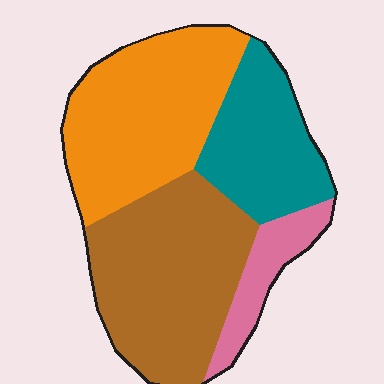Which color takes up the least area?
Pink, at roughly 10%.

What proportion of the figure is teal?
Teal covers roughly 20% of the figure.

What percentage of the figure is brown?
Brown takes up about three eighths (3/8) of the figure.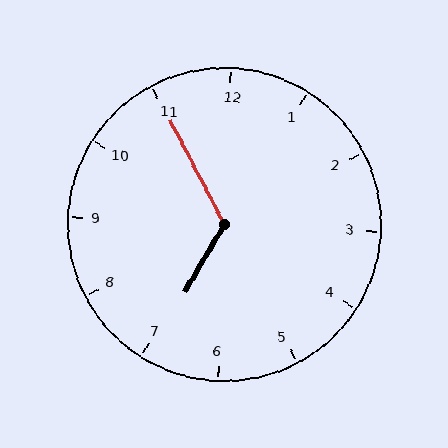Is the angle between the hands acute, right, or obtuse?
It is obtuse.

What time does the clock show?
6:55.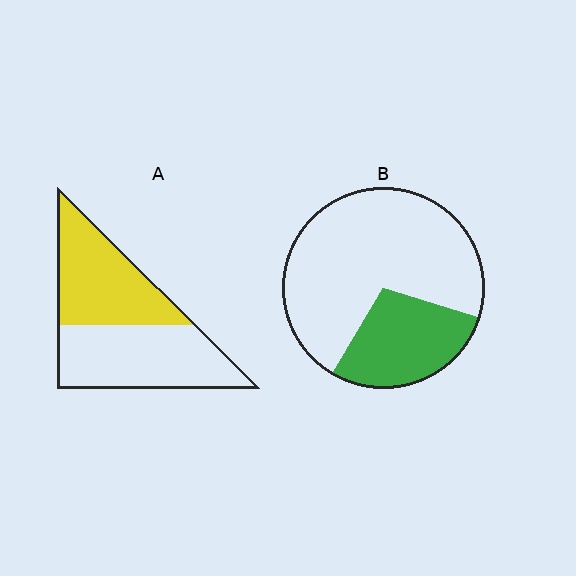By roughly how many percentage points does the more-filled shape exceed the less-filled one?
By roughly 20 percentage points (A over B).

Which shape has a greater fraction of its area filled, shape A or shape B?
Shape A.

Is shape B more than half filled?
No.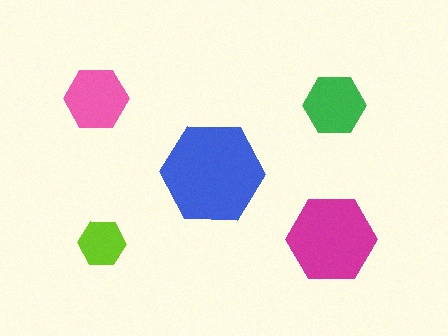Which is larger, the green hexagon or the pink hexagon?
The pink one.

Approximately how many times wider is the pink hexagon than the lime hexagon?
About 1.5 times wider.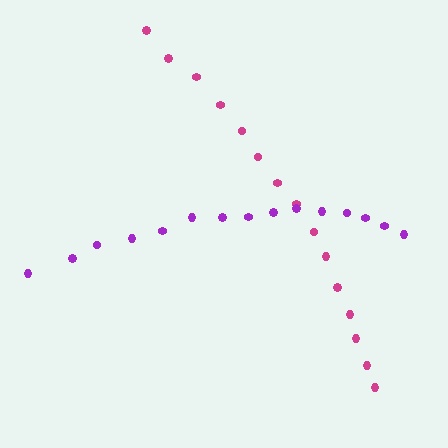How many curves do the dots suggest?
There are 2 distinct paths.